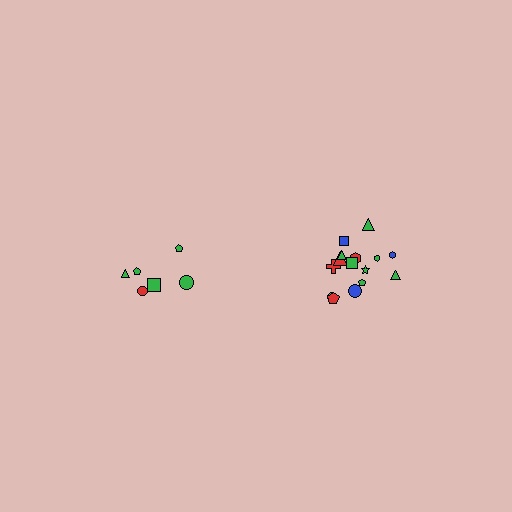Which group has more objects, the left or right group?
The right group.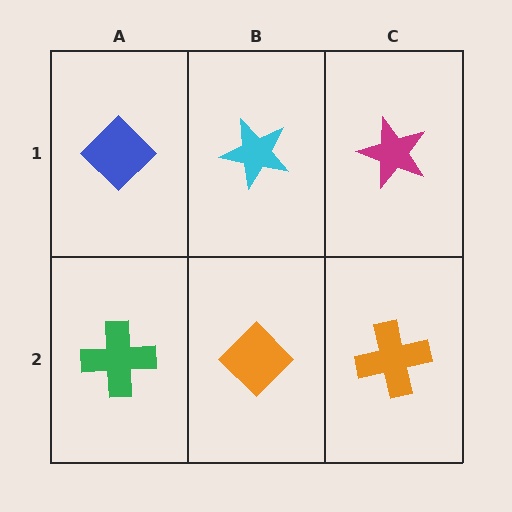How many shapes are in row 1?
3 shapes.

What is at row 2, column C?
An orange cross.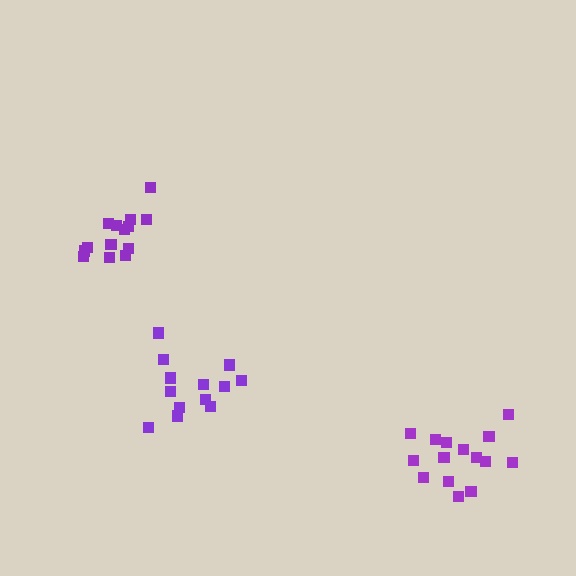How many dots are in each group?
Group 1: 15 dots, Group 2: 14 dots, Group 3: 13 dots (42 total).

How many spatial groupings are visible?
There are 3 spatial groupings.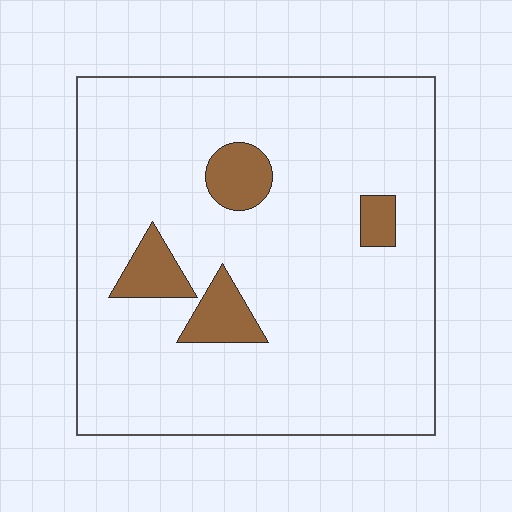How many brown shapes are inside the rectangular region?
4.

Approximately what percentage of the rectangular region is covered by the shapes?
Approximately 10%.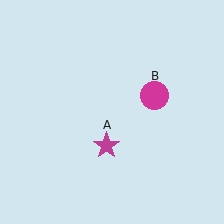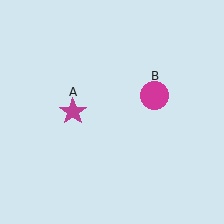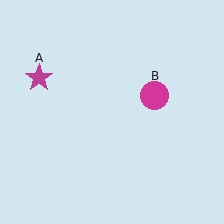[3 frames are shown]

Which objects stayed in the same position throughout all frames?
Magenta circle (object B) remained stationary.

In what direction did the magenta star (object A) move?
The magenta star (object A) moved up and to the left.